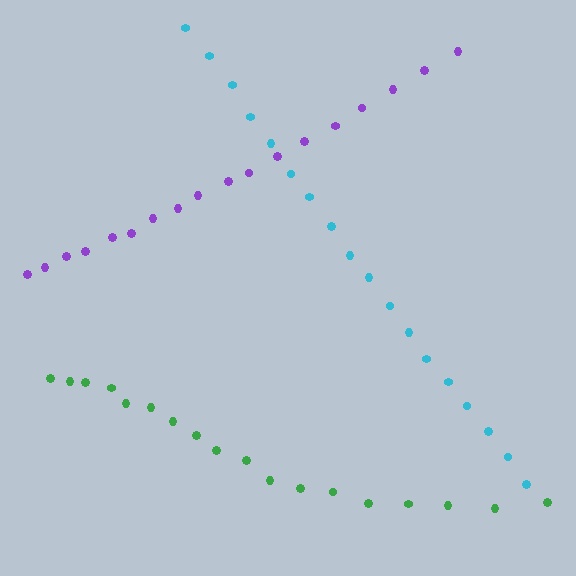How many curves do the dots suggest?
There are 3 distinct paths.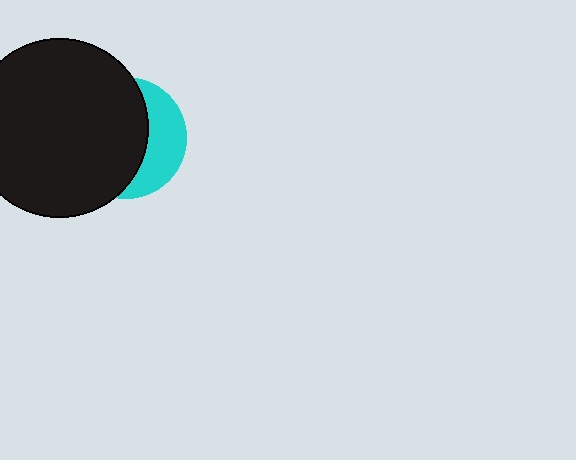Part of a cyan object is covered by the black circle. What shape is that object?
It is a circle.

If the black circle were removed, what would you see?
You would see the complete cyan circle.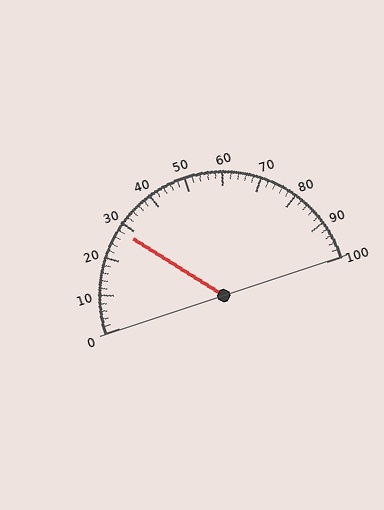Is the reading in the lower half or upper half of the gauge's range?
The reading is in the lower half of the range (0 to 100).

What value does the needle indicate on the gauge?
The needle indicates approximately 28.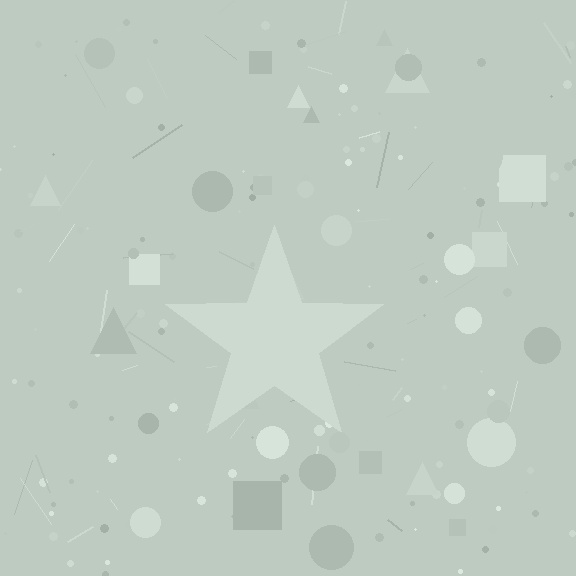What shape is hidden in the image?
A star is hidden in the image.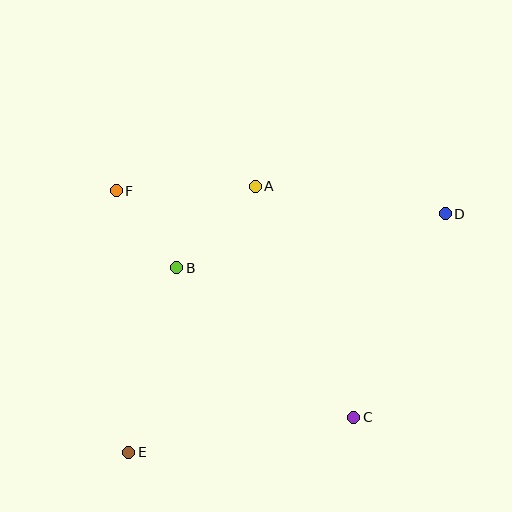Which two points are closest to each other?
Points B and F are closest to each other.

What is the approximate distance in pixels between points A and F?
The distance between A and F is approximately 139 pixels.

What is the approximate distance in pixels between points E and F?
The distance between E and F is approximately 262 pixels.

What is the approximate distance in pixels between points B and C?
The distance between B and C is approximately 232 pixels.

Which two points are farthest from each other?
Points D and E are farthest from each other.